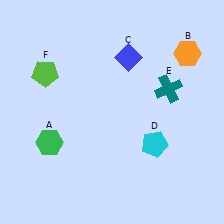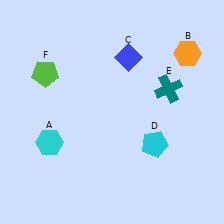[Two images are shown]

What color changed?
The hexagon (A) changed from green in Image 1 to cyan in Image 2.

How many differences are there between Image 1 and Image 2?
There is 1 difference between the two images.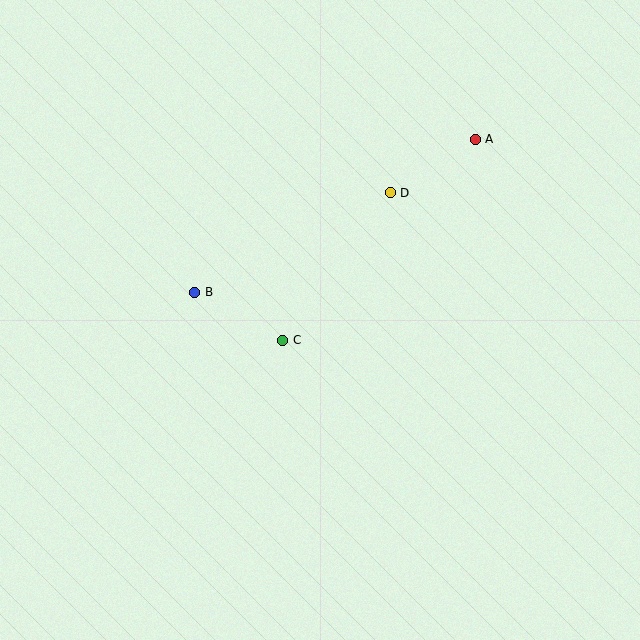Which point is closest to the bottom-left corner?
Point B is closest to the bottom-left corner.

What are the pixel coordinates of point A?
Point A is at (475, 139).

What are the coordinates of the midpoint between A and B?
The midpoint between A and B is at (335, 216).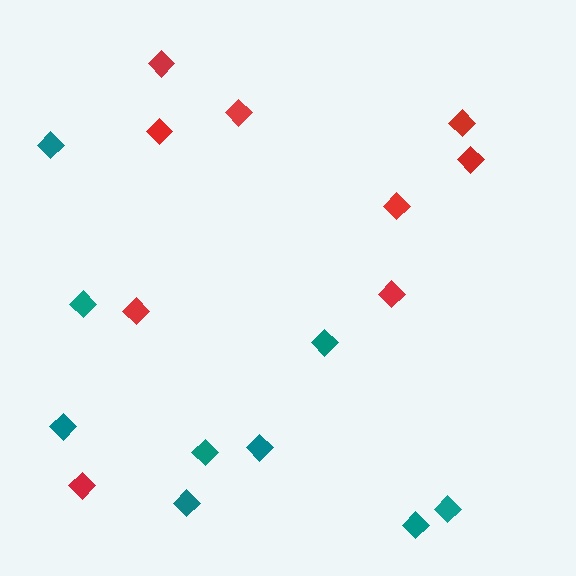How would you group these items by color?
There are 2 groups: one group of red diamonds (9) and one group of teal diamonds (9).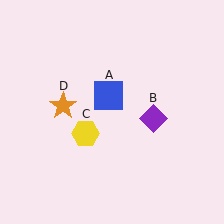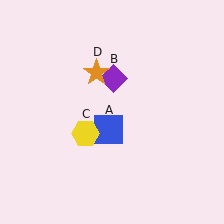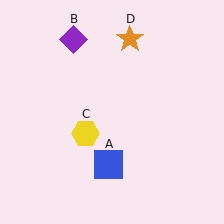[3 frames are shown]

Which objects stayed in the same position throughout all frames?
Yellow hexagon (object C) remained stationary.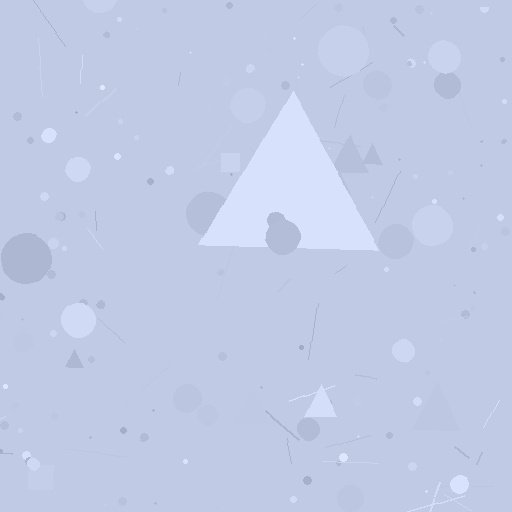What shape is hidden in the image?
A triangle is hidden in the image.